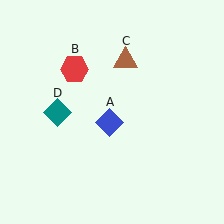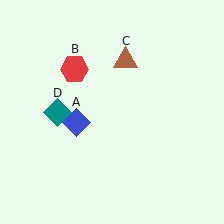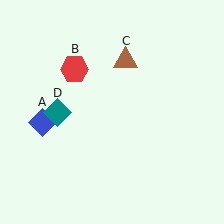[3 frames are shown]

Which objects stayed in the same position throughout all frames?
Red hexagon (object B) and brown triangle (object C) and teal diamond (object D) remained stationary.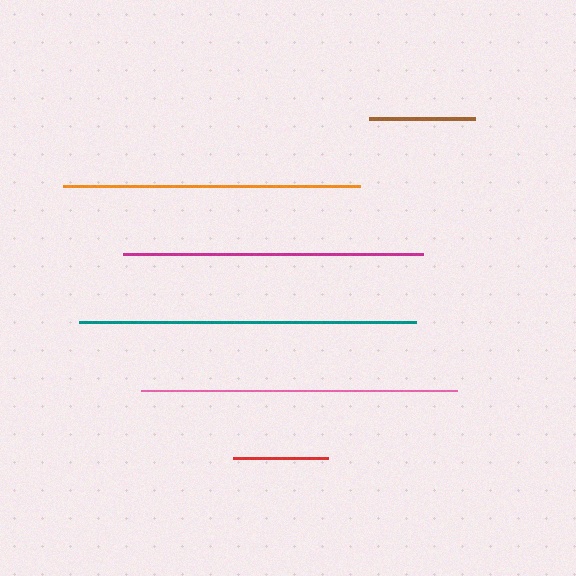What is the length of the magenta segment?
The magenta segment is approximately 301 pixels long.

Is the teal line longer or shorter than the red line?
The teal line is longer than the red line.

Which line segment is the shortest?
The red line is the shortest at approximately 95 pixels.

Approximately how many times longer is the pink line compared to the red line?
The pink line is approximately 3.3 times the length of the red line.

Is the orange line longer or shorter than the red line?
The orange line is longer than the red line.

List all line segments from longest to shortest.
From longest to shortest: teal, pink, magenta, orange, brown, red.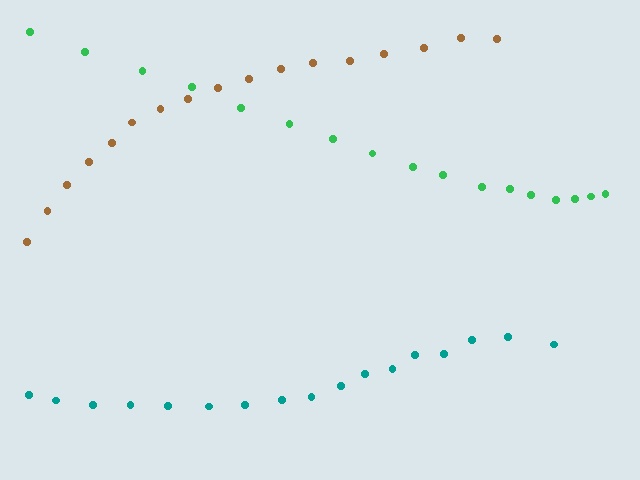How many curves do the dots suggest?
There are 3 distinct paths.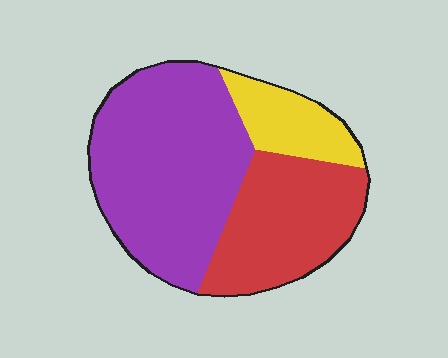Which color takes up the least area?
Yellow, at roughly 15%.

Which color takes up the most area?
Purple, at roughly 55%.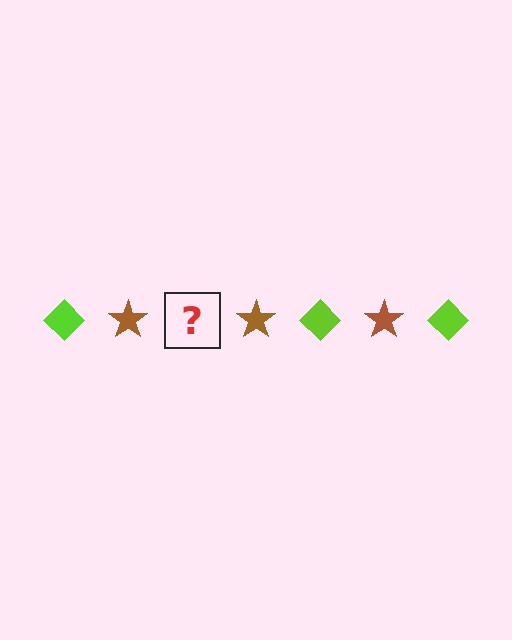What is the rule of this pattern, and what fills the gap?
The rule is that the pattern alternates between lime diamond and brown star. The gap should be filled with a lime diamond.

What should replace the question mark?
The question mark should be replaced with a lime diamond.